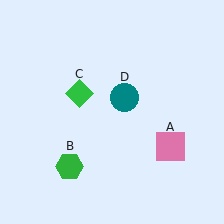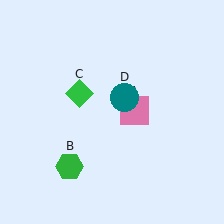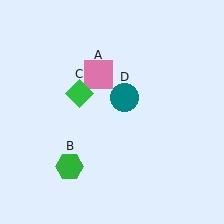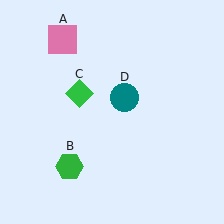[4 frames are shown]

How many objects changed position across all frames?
1 object changed position: pink square (object A).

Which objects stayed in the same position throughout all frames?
Green hexagon (object B) and green diamond (object C) and teal circle (object D) remained stationary.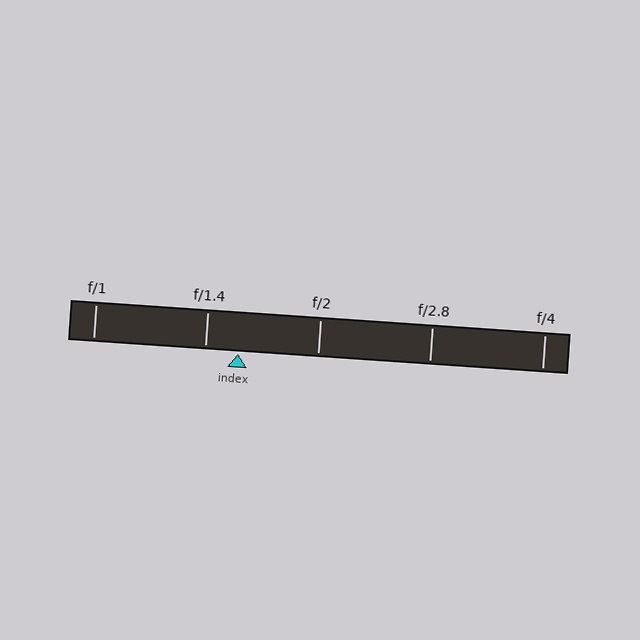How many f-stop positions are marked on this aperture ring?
There are 5 f-stop positions marked.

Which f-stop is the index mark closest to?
The index mark is closest to f/1.4.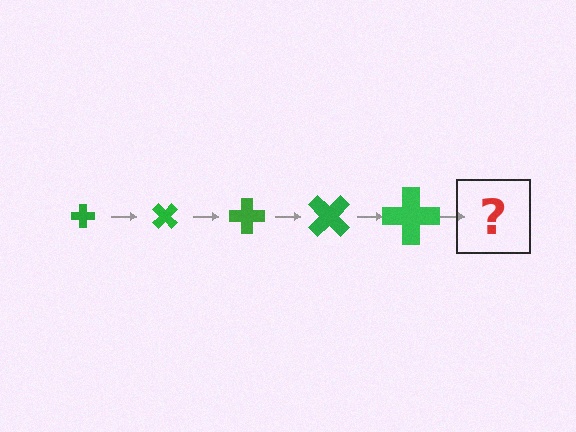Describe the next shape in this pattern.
It should be a cross, larger than the previous one and rotated 225 degrees from the start.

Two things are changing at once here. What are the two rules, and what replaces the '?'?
The two rules are that the cross grows larger each step and it rotates 45 degrees each step. The '?' should be a cross, larger than the previous one and rotated 225 degrees from the start.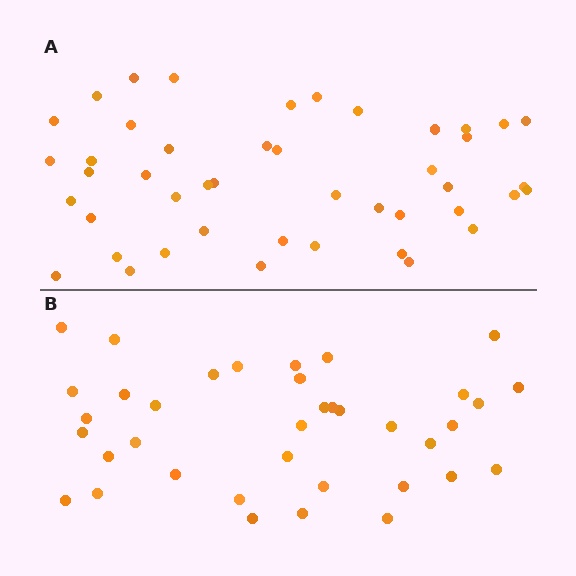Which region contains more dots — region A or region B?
Region A (the top region) has more dots.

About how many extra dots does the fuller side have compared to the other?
Region A has roughly 8 or so more dots than region B.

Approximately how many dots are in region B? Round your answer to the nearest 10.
About 40 dots. (The exact count is 37, which rounds to 40.)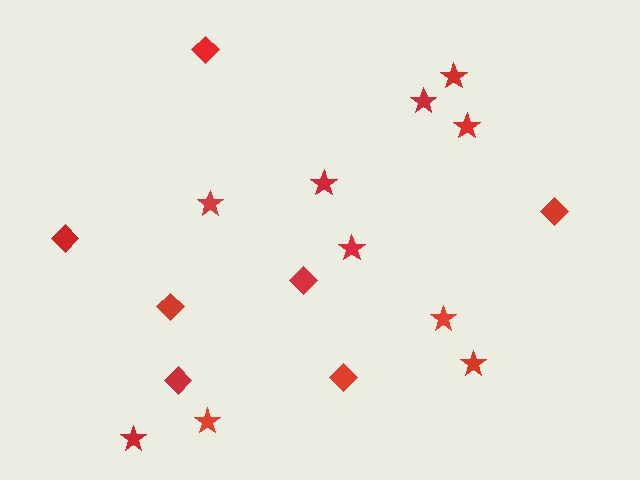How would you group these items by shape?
There are 2 groups: one group of diamonds (7) and one group of stars (10).